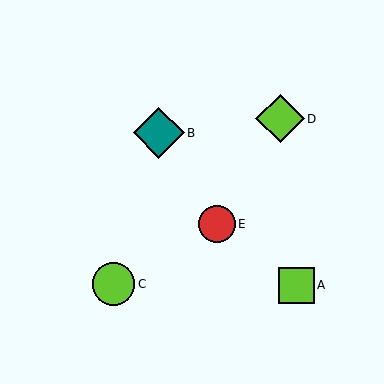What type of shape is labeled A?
Shape A is a lime square.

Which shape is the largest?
The teal diamond (labeled B) is the largest.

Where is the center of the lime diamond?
The center of the lime diamond is at (280, 119).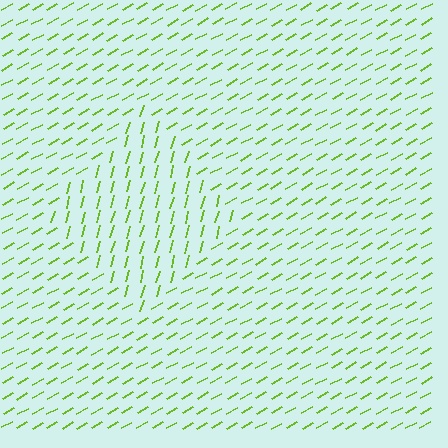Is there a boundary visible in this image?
Yes, there is a texture boundary formed by a change in line orientation.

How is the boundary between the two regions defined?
The boundary is defined purely by a change in line orientation (approximately 45 degrees difference). All lines are the same color and thickness.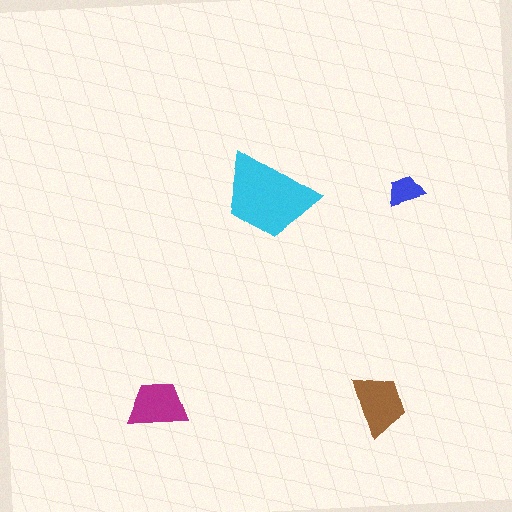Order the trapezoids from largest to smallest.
the cyan one, the brown one, the magenta one, the blue one.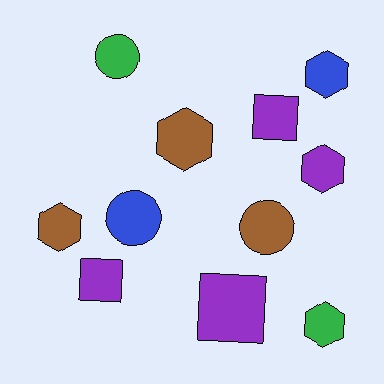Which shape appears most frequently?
Hexagon, with 5 objects.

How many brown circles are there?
There is 1 brown circle.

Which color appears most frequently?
Purple, with 4 objects.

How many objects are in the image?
There are 11 objects.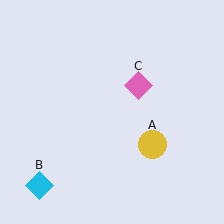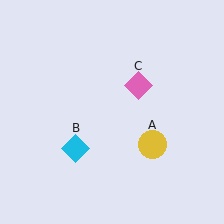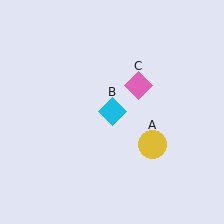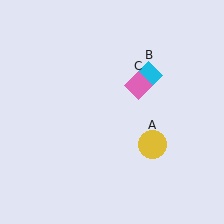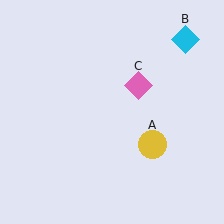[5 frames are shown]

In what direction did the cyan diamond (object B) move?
The cyan diamond (object B) moved up and to the right.